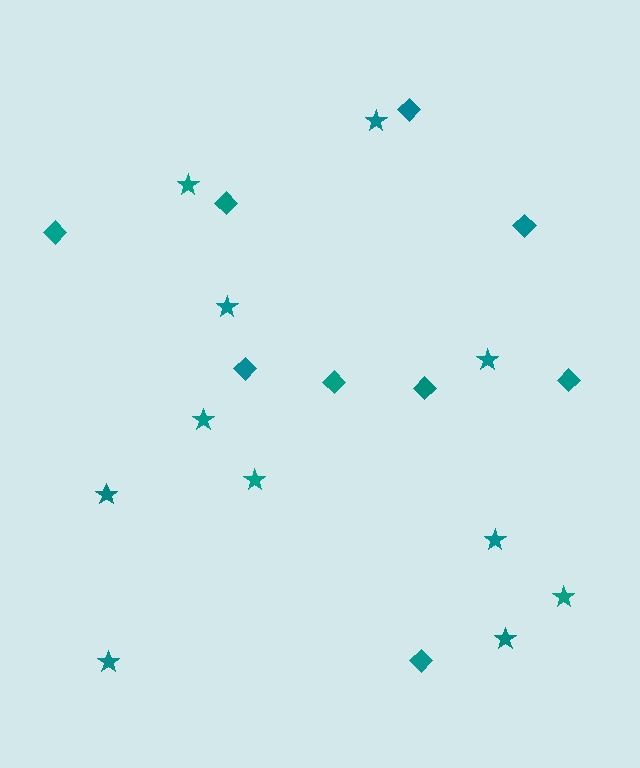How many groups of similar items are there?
There are 2 groups: one group of diamonds (9) and one group of stars (11).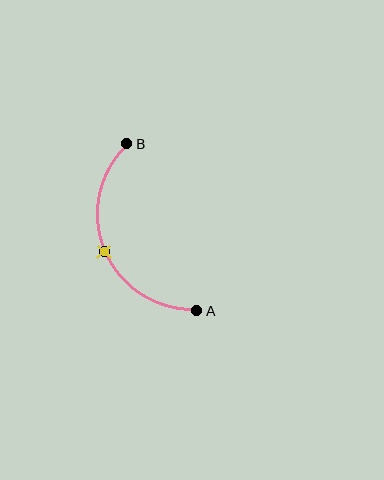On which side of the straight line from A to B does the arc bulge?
The arc bulges to the left of the straight line connecting A and B.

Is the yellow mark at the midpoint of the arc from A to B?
Yes. The yellow mark lies on the arc at equal arc-length from both A and B — it is the arc midpoint.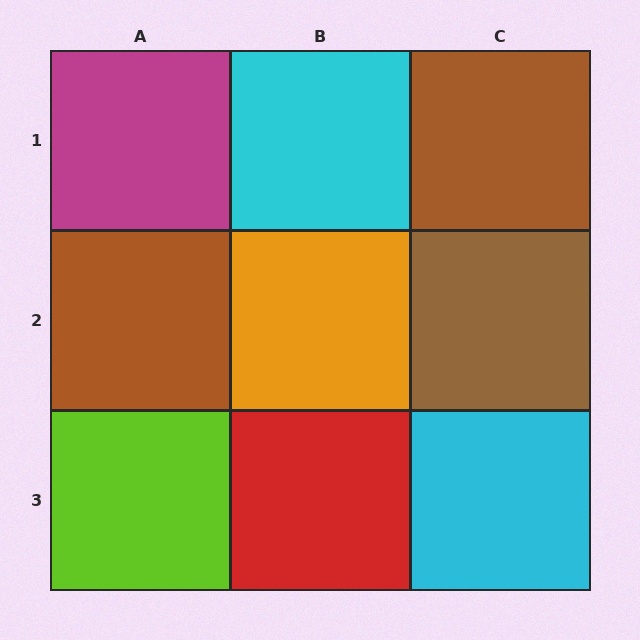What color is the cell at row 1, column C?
Brown.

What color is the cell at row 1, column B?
Cyan.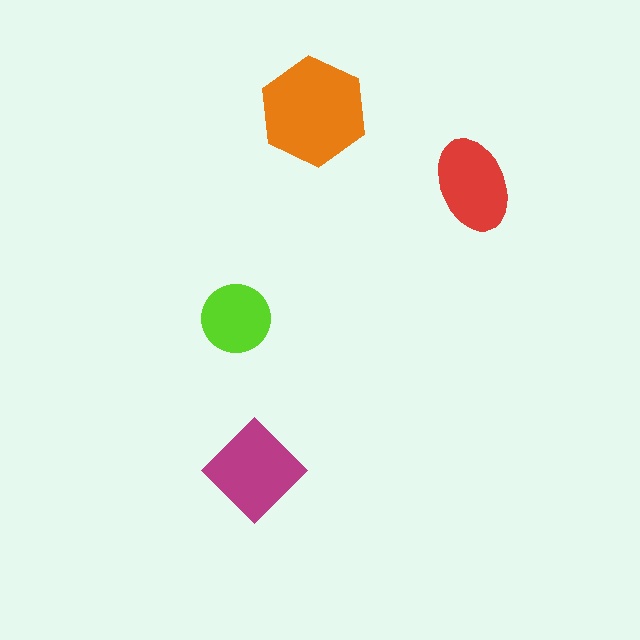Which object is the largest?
The orange hexagon.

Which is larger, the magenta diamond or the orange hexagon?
The orange hexagon.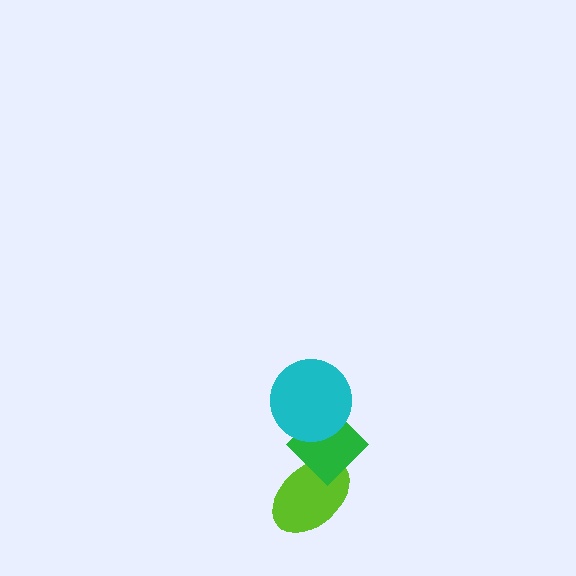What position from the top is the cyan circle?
The cyan circle is 1st from the top.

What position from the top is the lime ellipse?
The lime ellipse is 3rd from the top.